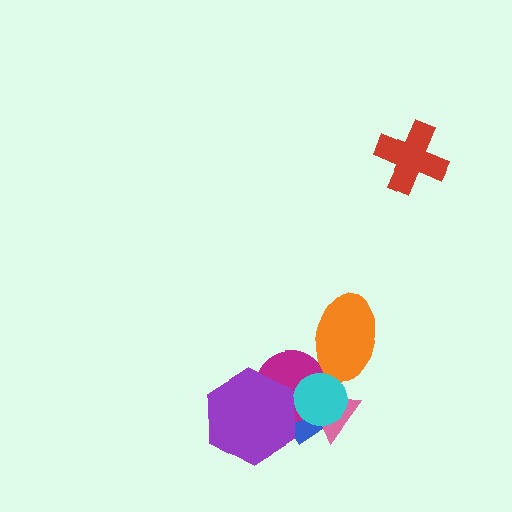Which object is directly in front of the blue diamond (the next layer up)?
The pink triangle is directly in front of the blue diamond.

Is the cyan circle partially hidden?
No, no other shape covers it.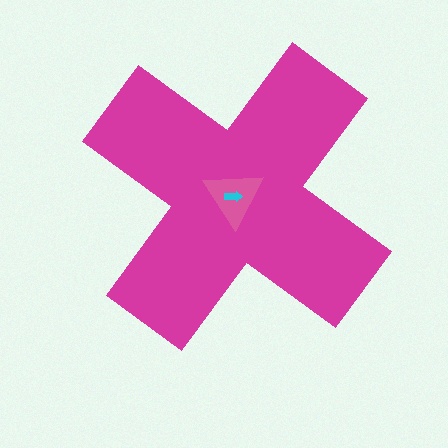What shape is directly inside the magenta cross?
The pink triangle.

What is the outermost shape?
The magenta cross.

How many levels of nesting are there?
3.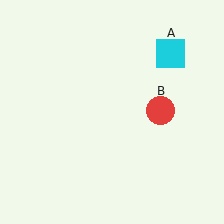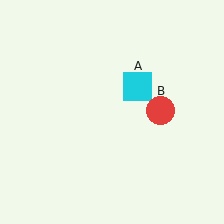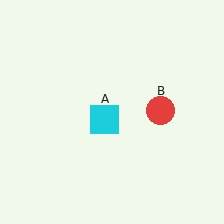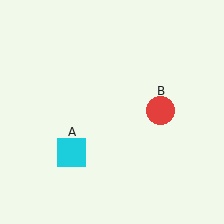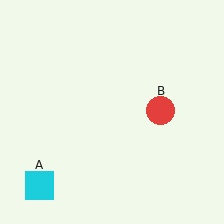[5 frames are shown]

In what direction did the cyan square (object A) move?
The cyan square (object A) moved down and to the left.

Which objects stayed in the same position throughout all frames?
Red circle (object B) remained stationary.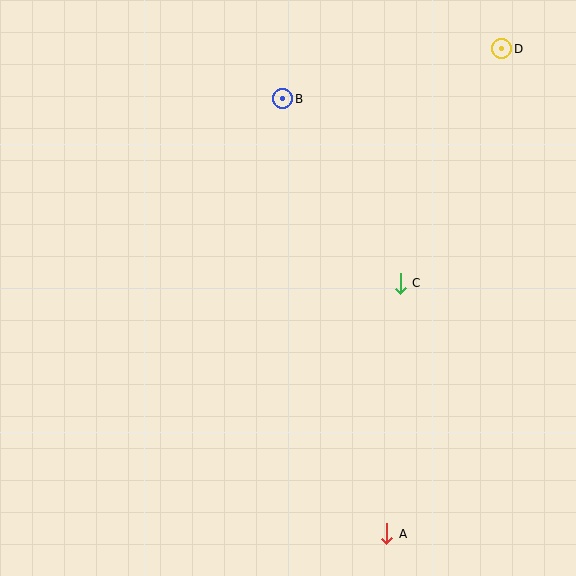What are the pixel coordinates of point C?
Point C is at (400, 283).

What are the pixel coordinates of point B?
Point B is at (283, 99).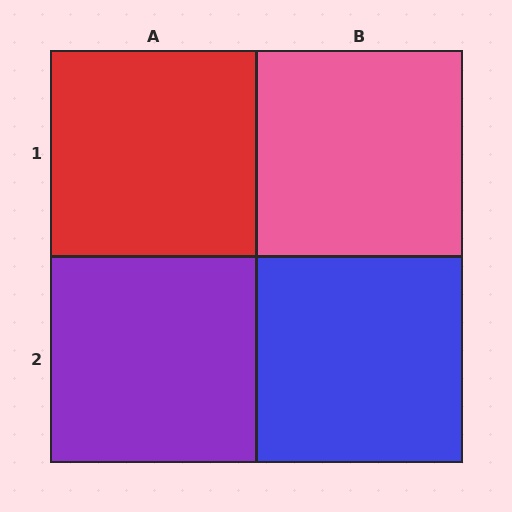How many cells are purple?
1 cell is purple.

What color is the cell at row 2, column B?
Blue.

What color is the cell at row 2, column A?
Purple.